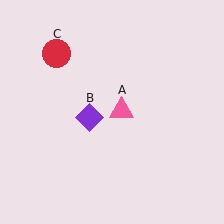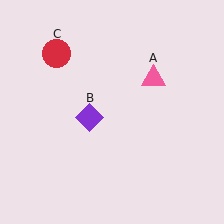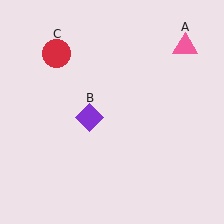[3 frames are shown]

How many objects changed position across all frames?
1 object changed position: pink triangle (object A).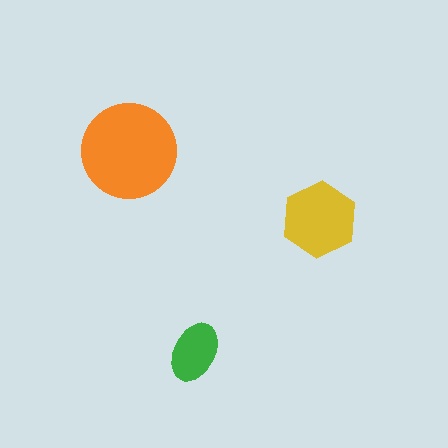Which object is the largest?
The orange circle.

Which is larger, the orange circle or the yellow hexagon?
The orange circle.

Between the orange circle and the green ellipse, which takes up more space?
The orange circle.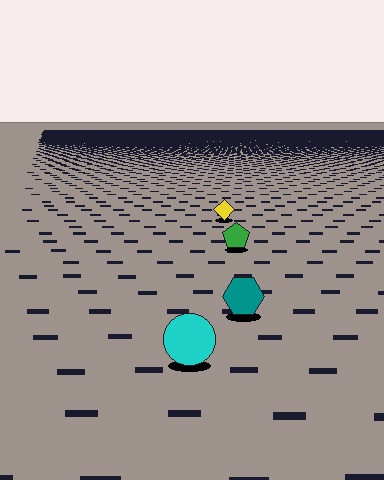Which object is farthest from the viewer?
The yellow diamond is farthest from the viewer. It appears smaller and the ground texture around it is denser.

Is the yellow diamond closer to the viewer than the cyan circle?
No. The cyan circle is closer — you can tell from the texture gradient: the ground texture is coarser near it.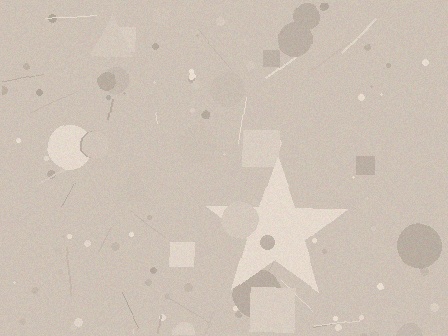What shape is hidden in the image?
A star is hidden in the image.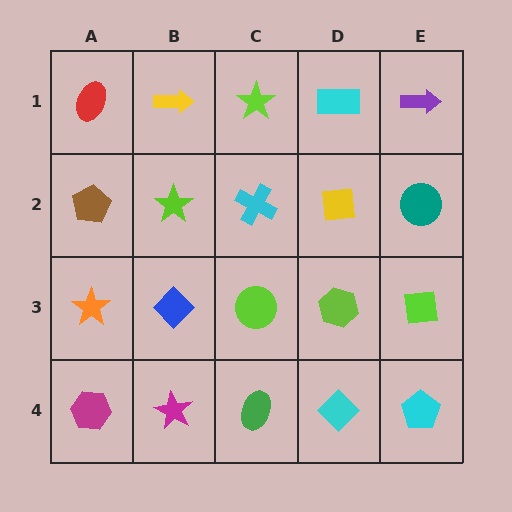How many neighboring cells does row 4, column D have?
3.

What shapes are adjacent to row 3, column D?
A yellow square (row 2, column D), a cyan diamond (row 4, column D), a lime circle (row 3, column C), a lime square (row 3, column E).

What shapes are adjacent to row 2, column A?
A red ellipse (row 1, column A), an orange star (row 3, column A), a lime star (row 2, column B).